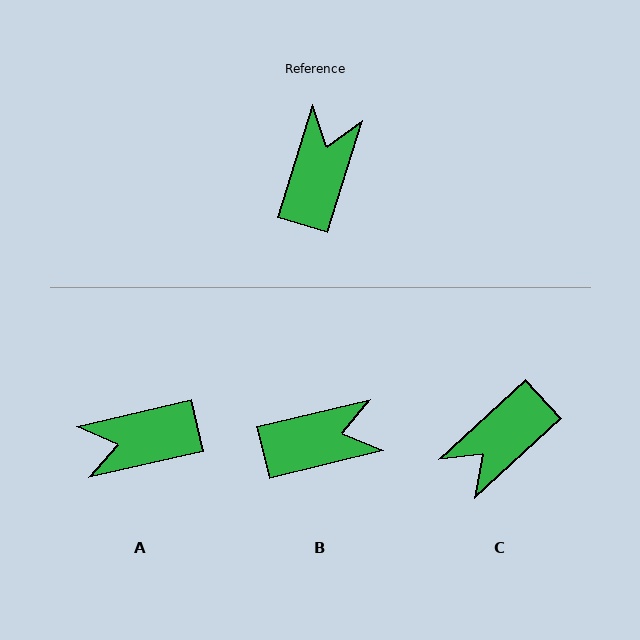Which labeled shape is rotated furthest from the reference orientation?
C, about 150 degrees away.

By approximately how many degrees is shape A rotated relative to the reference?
Approximately 120 degrees counter-clockwise.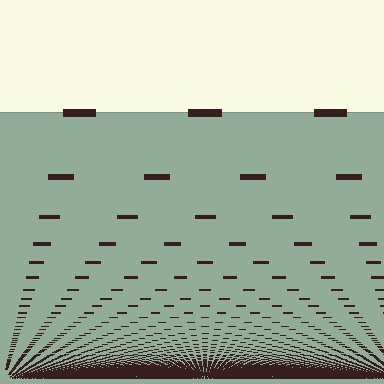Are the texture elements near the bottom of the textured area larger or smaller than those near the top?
Smaller. The gradient is inverted — elements near the bottom are smaller and denser.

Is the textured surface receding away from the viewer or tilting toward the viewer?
The surface appears to tilt toward the viewer. Texture elements get larger and sparser toward the top.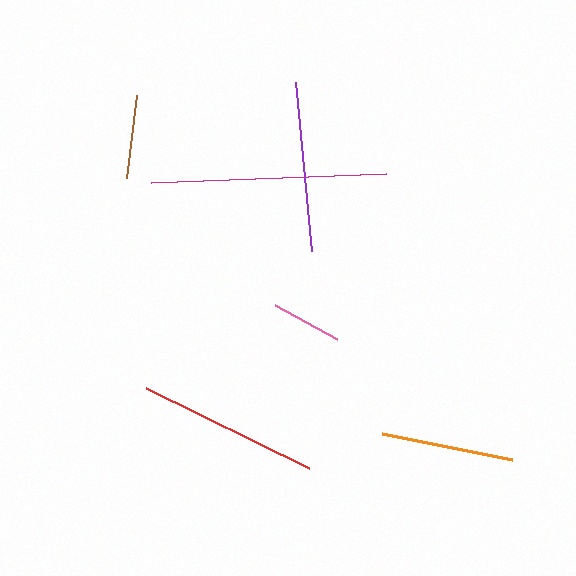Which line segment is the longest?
The magenta line is the longest at approximately 235 pixels.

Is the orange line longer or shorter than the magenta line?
The magenta line is longer than the orange line.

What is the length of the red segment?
The red segment is approximately 181 pixels long.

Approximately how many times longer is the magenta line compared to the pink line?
The magenta line is approximately 3.3 times the length of the pink line.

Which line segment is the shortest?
The pink line is the shortest at approximately 71 pixels.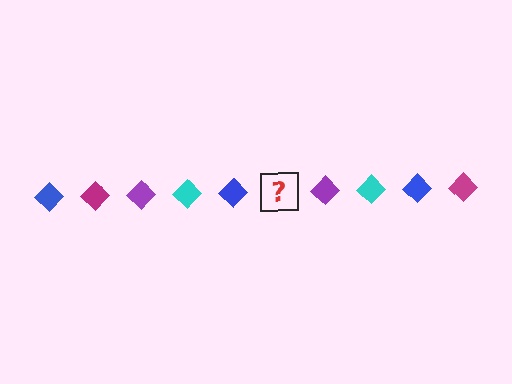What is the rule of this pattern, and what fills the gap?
The rule is that the pattern cycles through blue, magenta, purple, cyan diamonds. The gap should be filled with a magenta diamond.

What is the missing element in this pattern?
The missing element is a magenta diamond.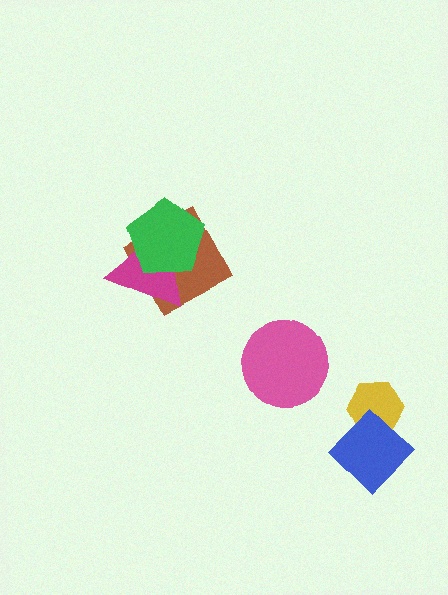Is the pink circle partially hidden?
No, no other shape covers it.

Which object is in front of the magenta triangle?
The green pentagon is in front of the magenta triangle.